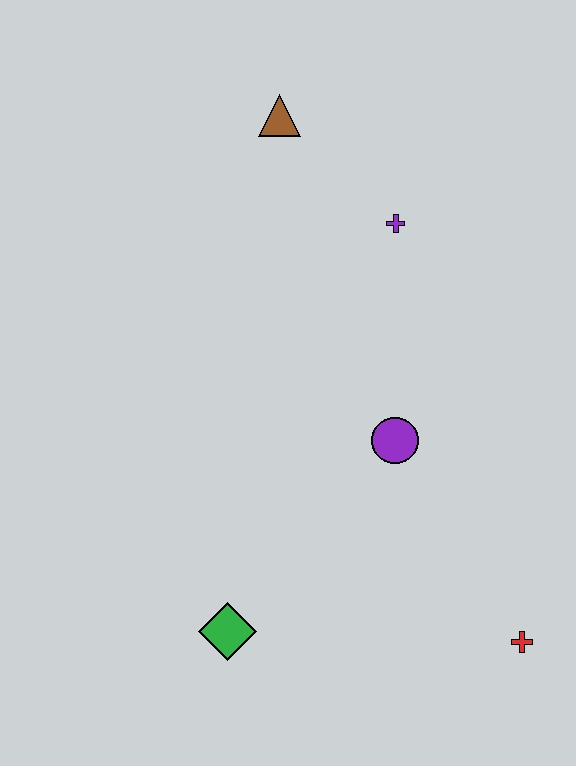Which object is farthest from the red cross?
The brown triangle is farthest from the red cross.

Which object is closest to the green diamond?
The purple circle is closest to the green diamond.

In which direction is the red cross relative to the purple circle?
The red cross is below the purple circle.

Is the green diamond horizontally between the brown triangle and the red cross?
No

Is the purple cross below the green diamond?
No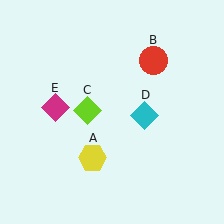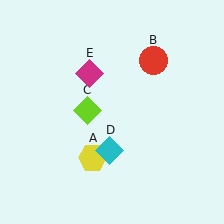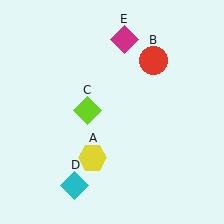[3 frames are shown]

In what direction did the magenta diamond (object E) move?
The magenta diamond (object E) moved up and to the right.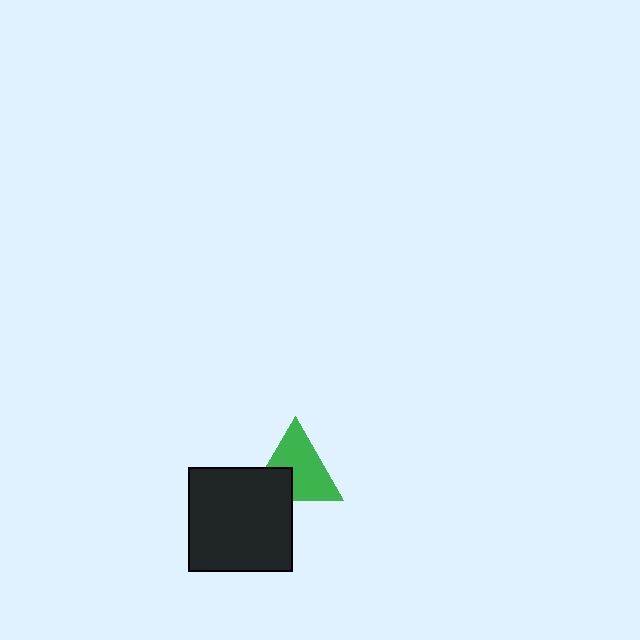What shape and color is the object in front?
The object in front is a black square.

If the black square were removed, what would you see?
You would see the complete green triangle.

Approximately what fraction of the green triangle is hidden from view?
Roughly 30% of the green triangle is hidden behind the black square.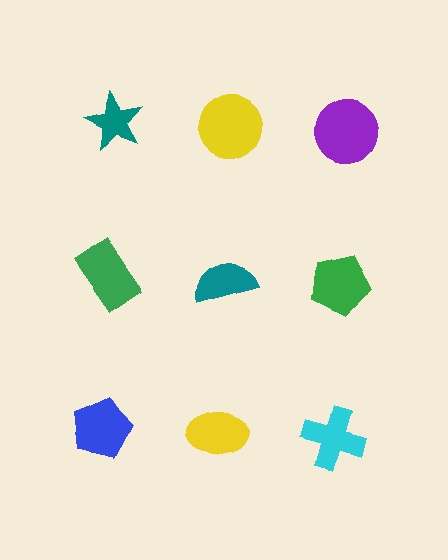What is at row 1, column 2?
A yellow circle.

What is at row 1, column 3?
A purple circle.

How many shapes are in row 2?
3 shapes.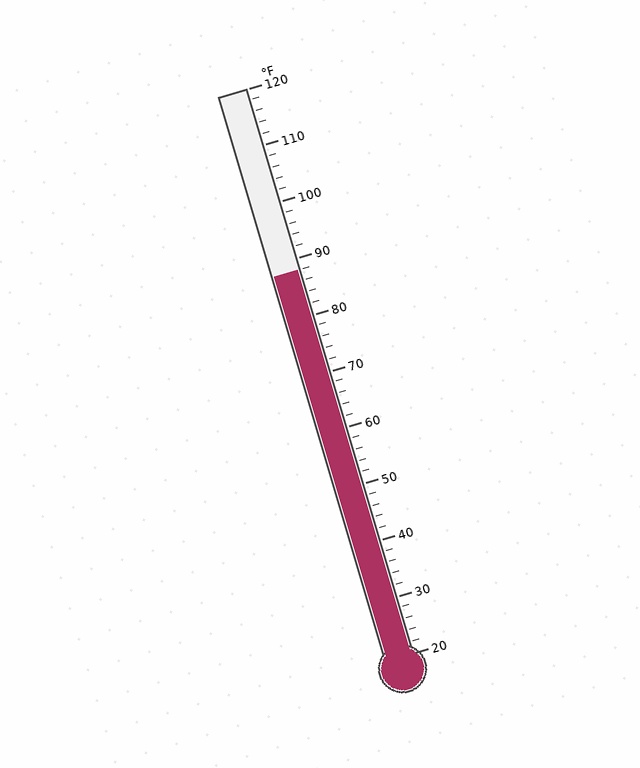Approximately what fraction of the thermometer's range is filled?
The thermometer is filled to approximately 70% of its range.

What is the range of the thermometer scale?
The thermometer scale ranges from 20°F to 120°F.